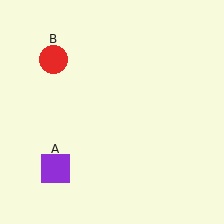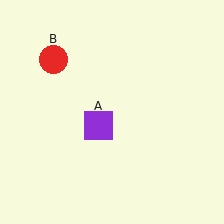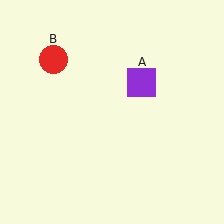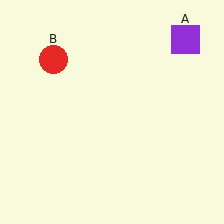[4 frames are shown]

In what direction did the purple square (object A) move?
The purple square (object A) moved up and to the right.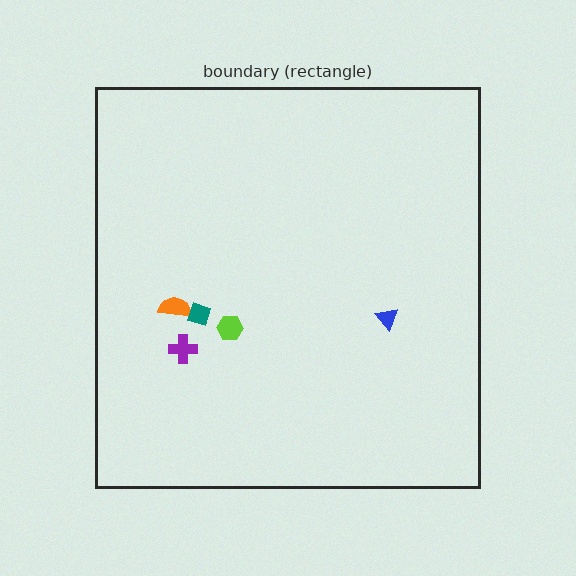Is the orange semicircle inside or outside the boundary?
Inside.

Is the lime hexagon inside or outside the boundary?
Inside.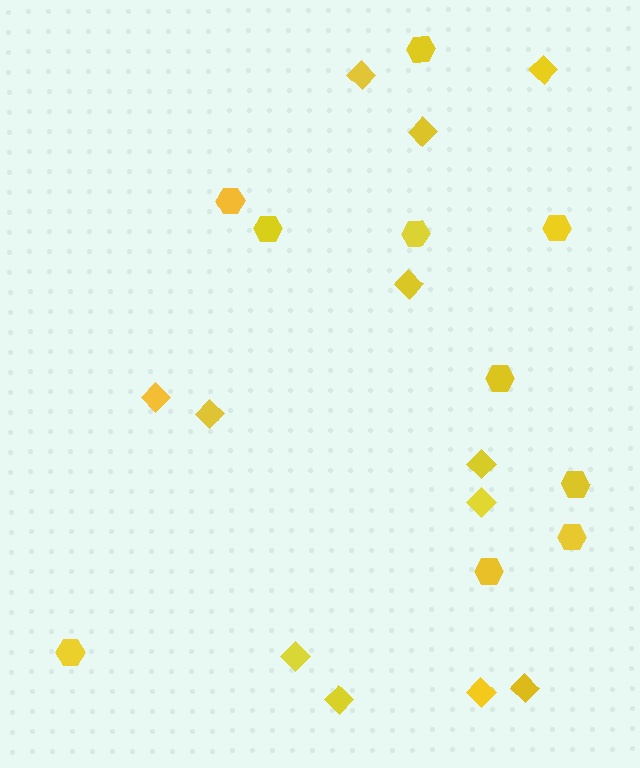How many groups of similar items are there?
There are 2 groups: one group of diamonds (12) and one group of hexagons (10).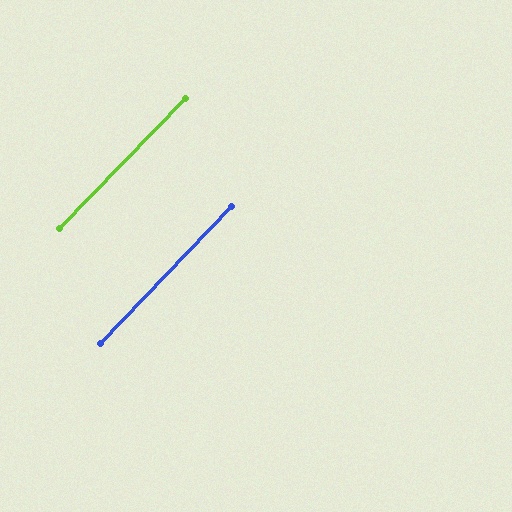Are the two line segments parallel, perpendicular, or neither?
Parallel — their directions differ by only 0.6°.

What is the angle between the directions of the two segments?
Approximately 1 degree.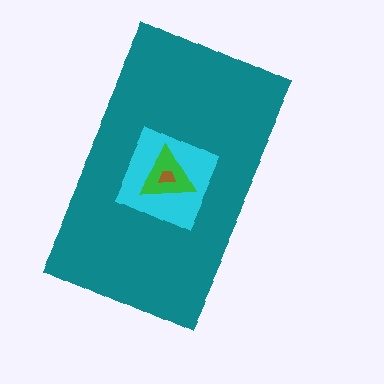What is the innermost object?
The brown trapezoid.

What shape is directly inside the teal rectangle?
The cyan diamond.